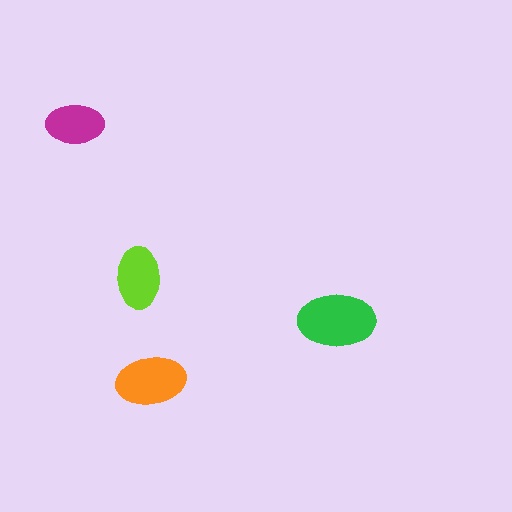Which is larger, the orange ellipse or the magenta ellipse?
The orange one.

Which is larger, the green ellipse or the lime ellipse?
The green one.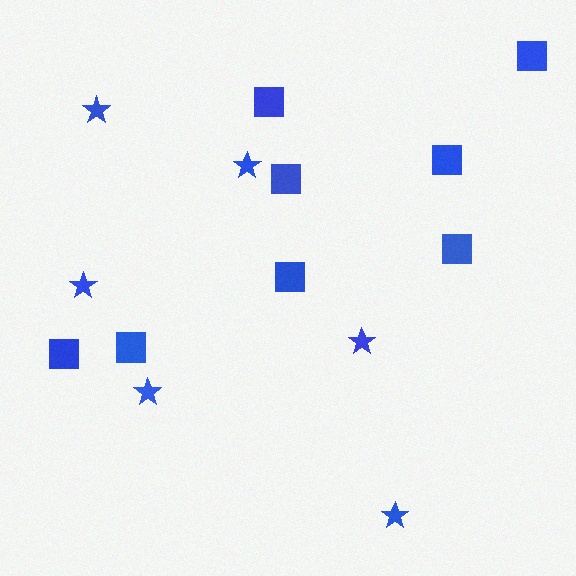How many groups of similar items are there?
There are 2 groups: one group of squares (8) and one group of stars (6).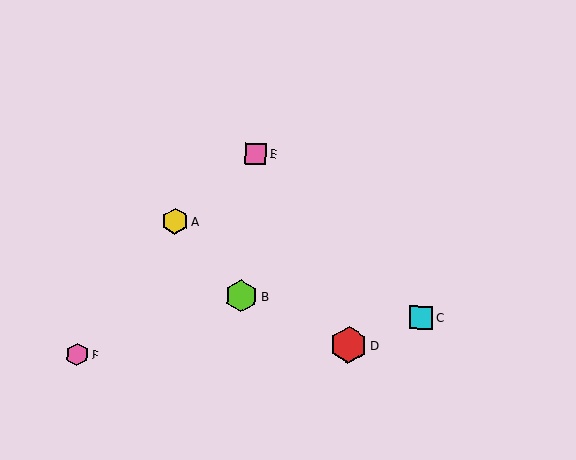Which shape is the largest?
The red hexagon (labeled D) is the largest.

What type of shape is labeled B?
Shape B is a lime hexagon.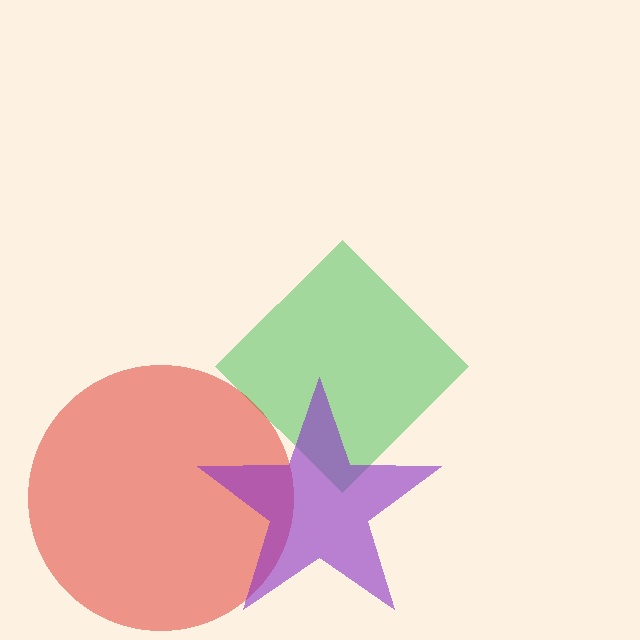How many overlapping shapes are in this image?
There are 3 overlapping shapes in the image.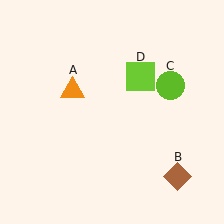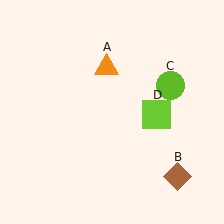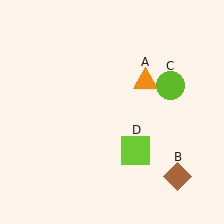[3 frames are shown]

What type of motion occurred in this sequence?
The orange triangle (object A), lime square (object D) rotated clockwise around the center of the scene.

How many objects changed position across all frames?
2 objects changed position: orange triangle (object A), lime square (object D).